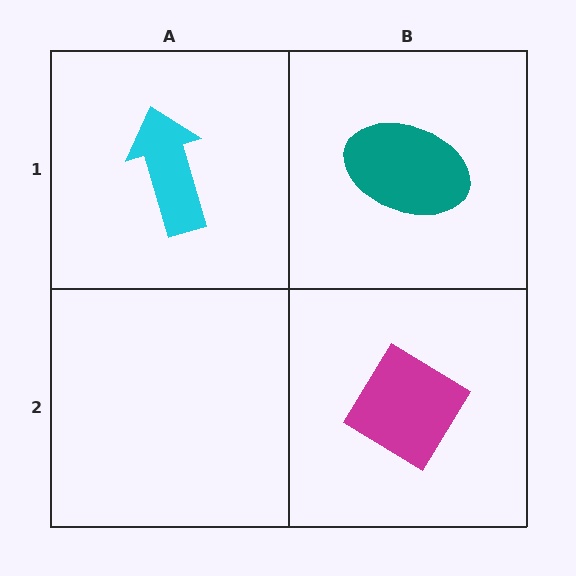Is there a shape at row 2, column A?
No, that cell is empty.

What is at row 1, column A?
A cyan arrow.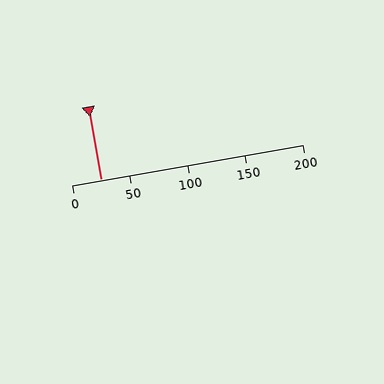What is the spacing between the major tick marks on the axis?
The major ticks are spaced 50 apart.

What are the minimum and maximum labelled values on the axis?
The axis runs from 0 to 200.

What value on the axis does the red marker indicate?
The marker indicates approximately 25.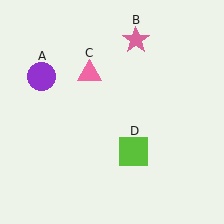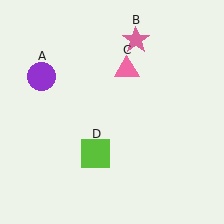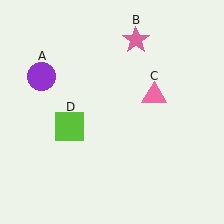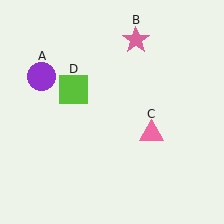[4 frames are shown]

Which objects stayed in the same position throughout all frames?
Purple circle (object A) and pink star (object B) remained stationary.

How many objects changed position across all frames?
2 objects changed position: pink triangle (object C), lime square (object D).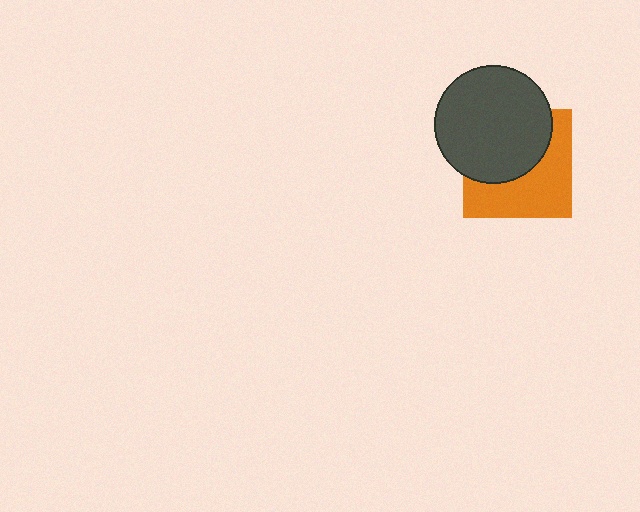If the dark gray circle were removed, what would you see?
You would see the complete orange square.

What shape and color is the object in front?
The object in front is a dark gray circle.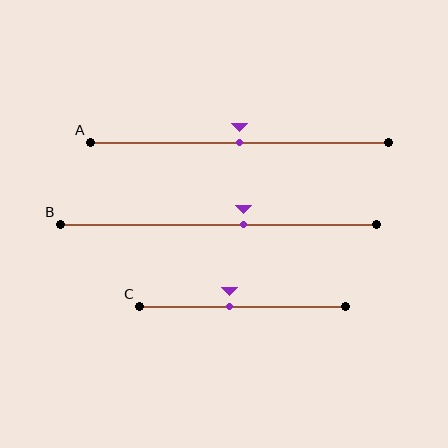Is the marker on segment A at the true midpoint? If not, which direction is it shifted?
Yes, the marker on segment A is at the true midpoint.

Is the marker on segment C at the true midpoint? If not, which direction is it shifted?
No, the marker on segment C is shifted to the left by about 6% of the segment length.